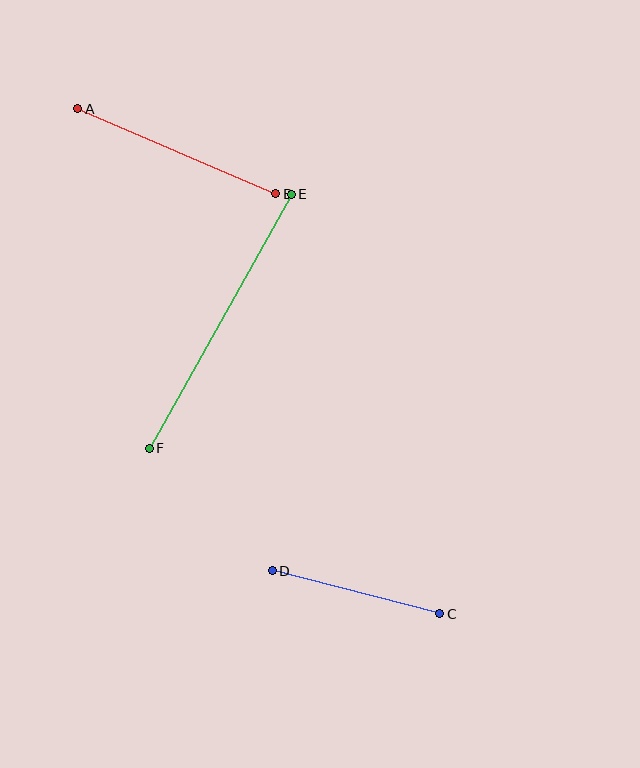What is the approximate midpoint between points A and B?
The midpoint is at approximately (177, 151) pixels.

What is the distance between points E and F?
The distance is approximately 291 pixels.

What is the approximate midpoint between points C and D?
The midpoint is at approximately (356, 592) pixels.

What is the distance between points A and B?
The distance is approximately 215 pixels.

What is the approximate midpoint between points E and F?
The midpoint is at approximately (220, 321) pixels.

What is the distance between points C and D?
The distance is approximately 173 pixels.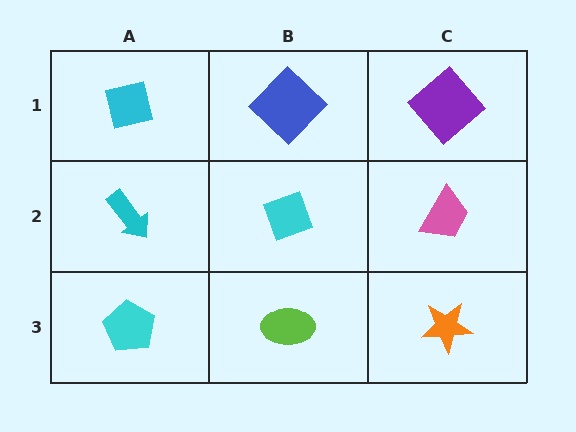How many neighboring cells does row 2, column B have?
4.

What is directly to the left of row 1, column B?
A cyan square.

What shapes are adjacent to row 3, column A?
A cyan arrow (row 2, column A), a lime ellipse (row 3, column B).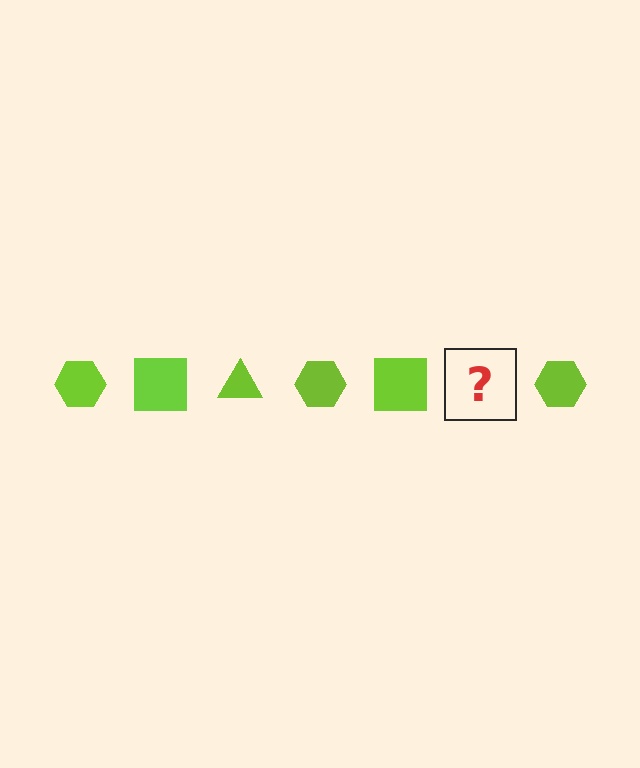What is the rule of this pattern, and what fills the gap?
The rule is that the pattern cycles through hexagon, square, triangle shapes in lime. The gap should be filled with a lime triangle.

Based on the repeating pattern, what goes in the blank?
The blank should be a lime triangle.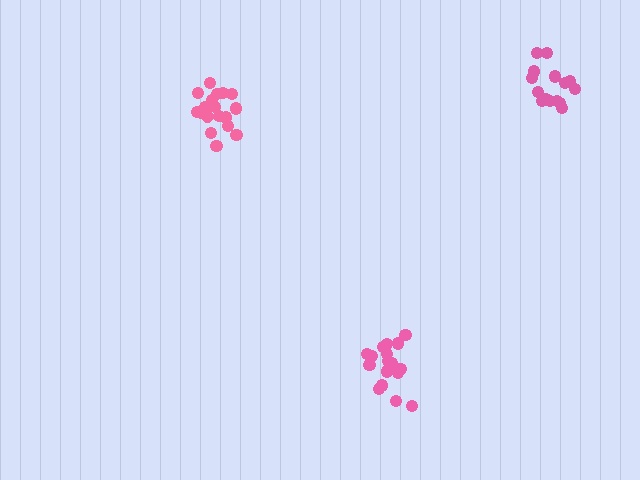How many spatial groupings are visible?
There are 3 spatial groupings.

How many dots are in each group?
Group 1: 18 dots, Group 2: 19 dots, Group 3: 15 dots (52 total).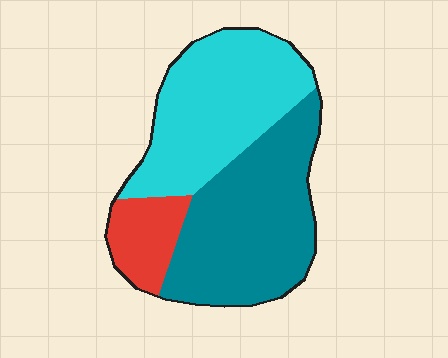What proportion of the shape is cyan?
Cyan takes up about two fifths (2/5) of the shape.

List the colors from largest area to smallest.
From largest to smallest: teal, cyan, red.